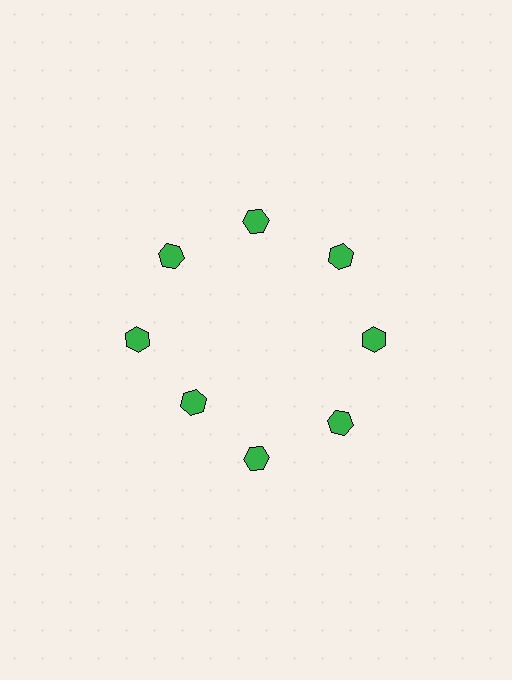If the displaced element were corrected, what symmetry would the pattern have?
It would have 8-fold rotational symmetry — the pattern would map onto itself every 45 degrees.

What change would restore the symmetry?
The symmetry would be restored by moving it outward, back onto the ring so that all 8 hexagons sit at equal angles and equal distance from the center.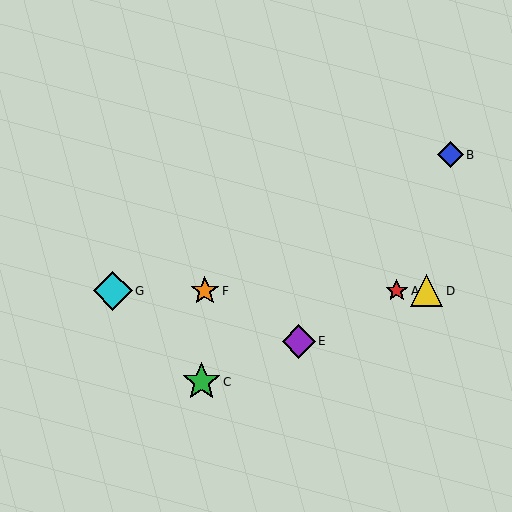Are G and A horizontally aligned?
Yes, both are at y≈291.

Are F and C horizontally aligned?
No, F is at y≈291 and C is at y≈382.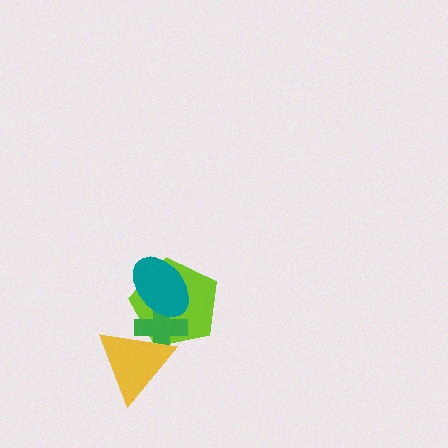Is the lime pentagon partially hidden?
Yes, it is partially covered by another shape.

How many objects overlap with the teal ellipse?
2 objects overlap with the teal ellipse.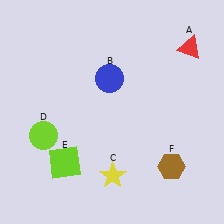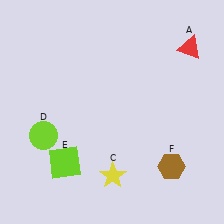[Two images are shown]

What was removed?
The blue circle (B) was removed in Image 2.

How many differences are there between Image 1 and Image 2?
There is 1 difference between the two images.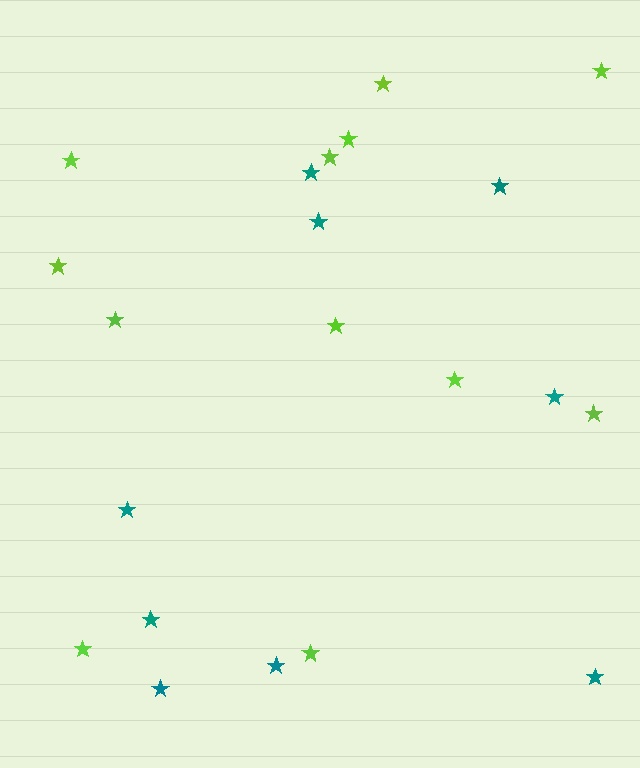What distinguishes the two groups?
There are 2 groups: one group of teal stars (9) and one group of lime stars (12).